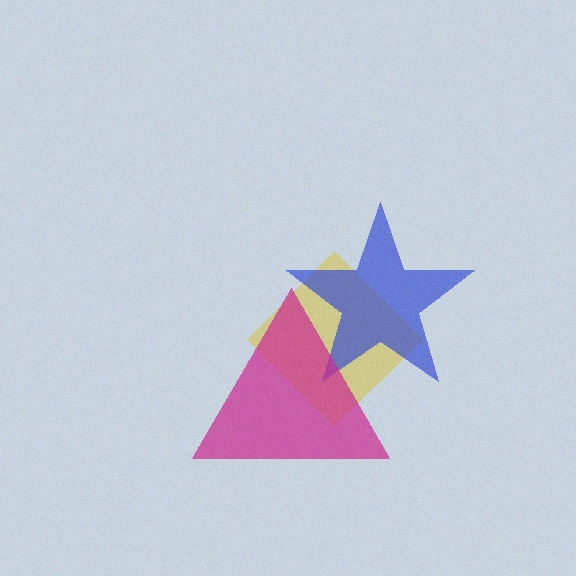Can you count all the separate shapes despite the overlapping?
Yes, there are 3 separate shapes.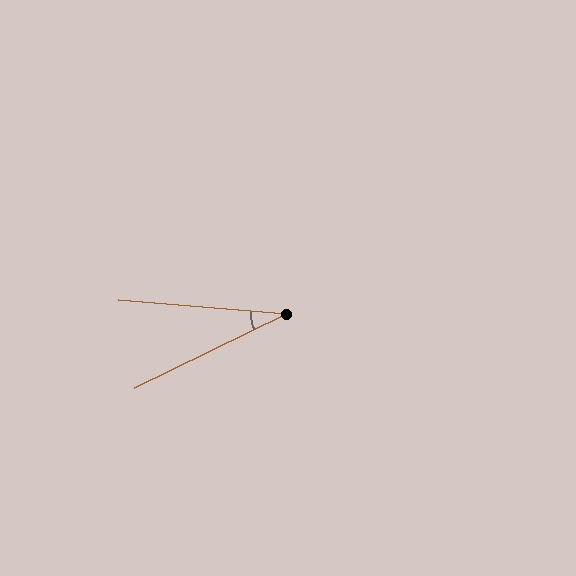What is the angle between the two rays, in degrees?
Approximately 30 degrees.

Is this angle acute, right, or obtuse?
It is acute.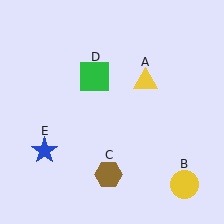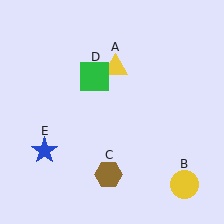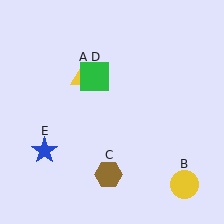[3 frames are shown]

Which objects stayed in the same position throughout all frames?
Yellow circle (object B) and brown hexagon (object C) and green square (object D) and blue star (object E) remained stationary.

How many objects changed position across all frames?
1 object changed position: yellow triangle (object A).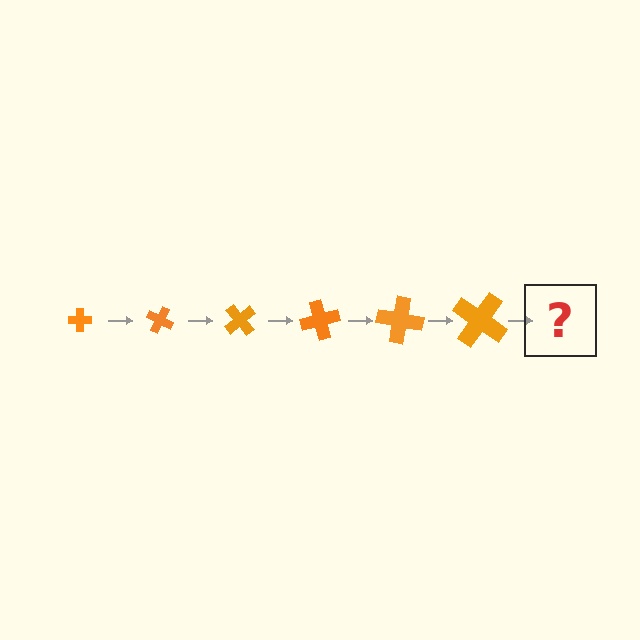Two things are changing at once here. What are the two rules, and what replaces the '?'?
The two rules are that the cross grows larger each step and it rotates 25 degrees each step. The '?' should be a cross, larger than the previous one and rotated 150 degrees from the start.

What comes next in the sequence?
The next element should be a cross, larger than the previous one and rotated 150 degrees from the start.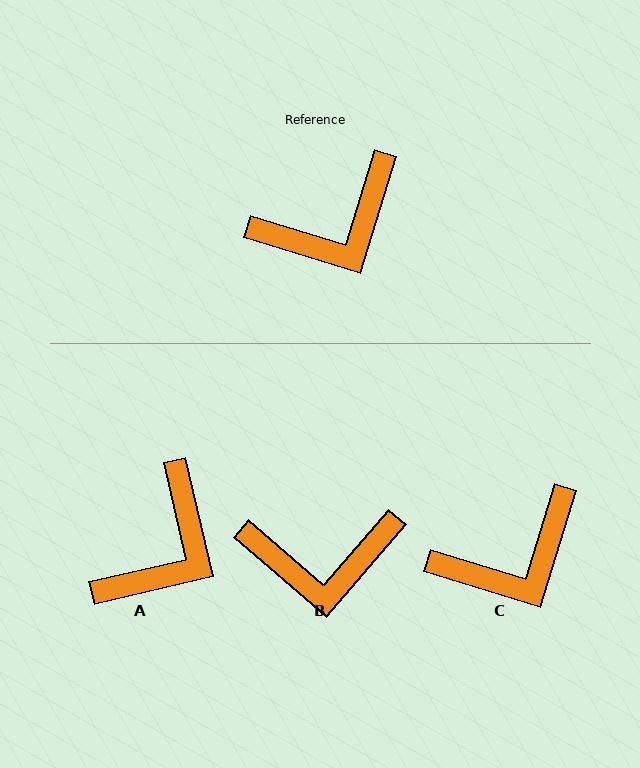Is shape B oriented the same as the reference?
No, it is off by about 24 degrees.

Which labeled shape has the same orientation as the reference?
C.